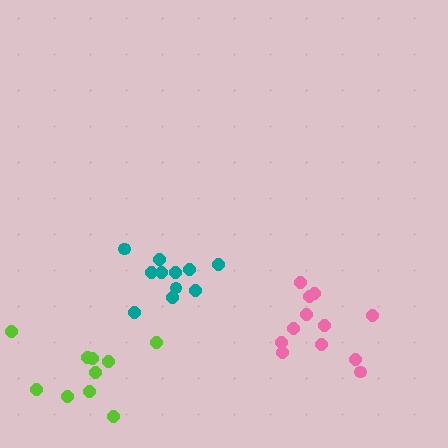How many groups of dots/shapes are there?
There are 3 groups.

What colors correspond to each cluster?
The clusters are colored: pink, lime, teal.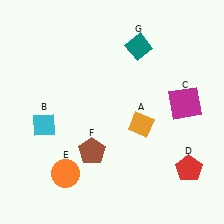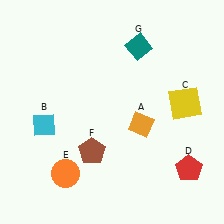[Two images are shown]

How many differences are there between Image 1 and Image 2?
There is 1 difference between the two images.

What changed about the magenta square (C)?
In Image 1, C is magenta. In Image 2, it changed to yellow.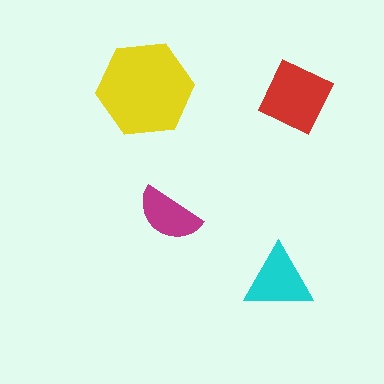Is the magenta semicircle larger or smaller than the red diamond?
Smaller.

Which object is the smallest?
The magenta semicircle.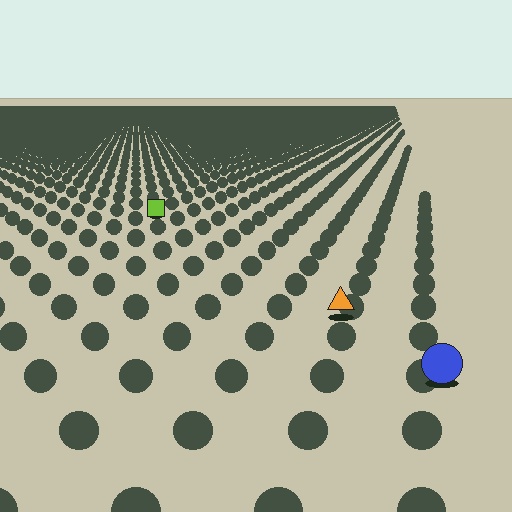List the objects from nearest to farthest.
From nearest to farthest: the blue circle, the orange triangle, the lime square.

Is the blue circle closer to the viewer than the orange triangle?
Yes. The blue circle is closer — you can tell from the texture gradient: the ground texture is coarser near it.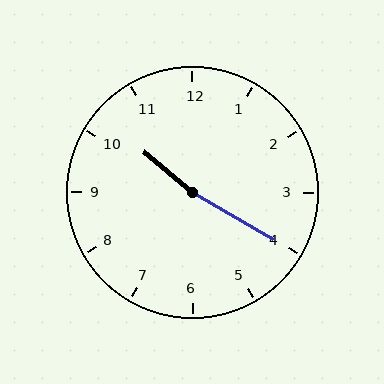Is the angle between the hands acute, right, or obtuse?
It is obtuse.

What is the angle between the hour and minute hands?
Approximately 170 degrees.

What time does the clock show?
10:20.